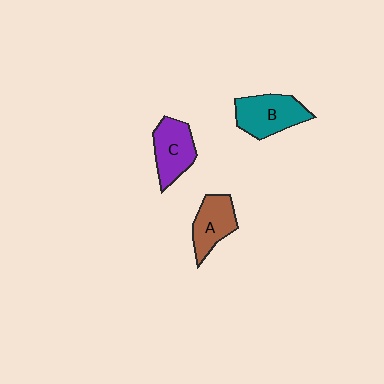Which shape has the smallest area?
Shape A (brown).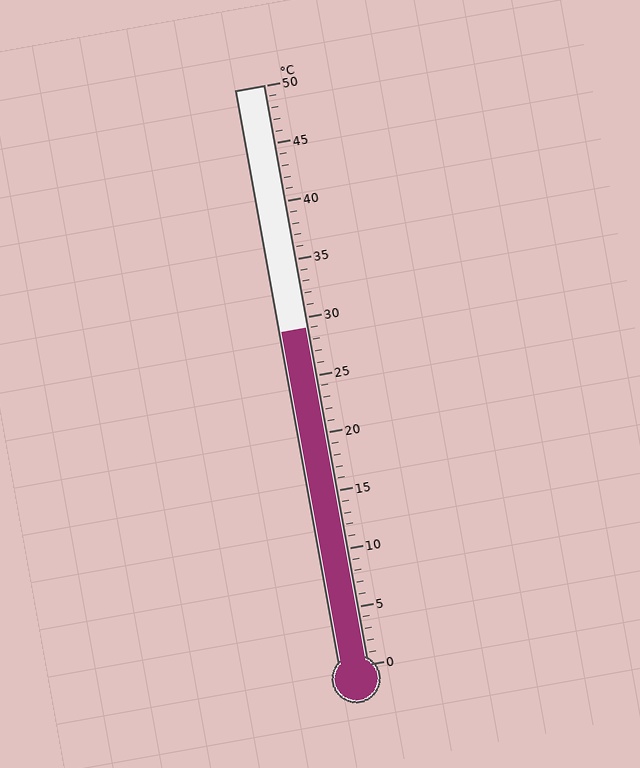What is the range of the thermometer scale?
The thermometer scale ranges from 0°C to 50°C.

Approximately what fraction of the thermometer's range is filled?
The thermometer is filled to approximately 60% of its range.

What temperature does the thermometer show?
The thermometer shows approximately 29°C.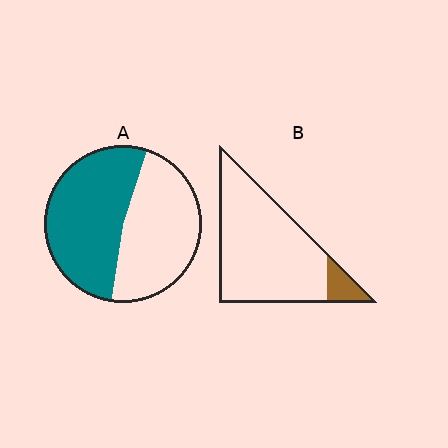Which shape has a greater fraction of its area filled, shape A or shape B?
Shape A.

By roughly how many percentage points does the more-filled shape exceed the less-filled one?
By roughly 45 percentage points (A over B).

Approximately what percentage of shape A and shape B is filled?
A is approximately 55% and B is approximately 10%.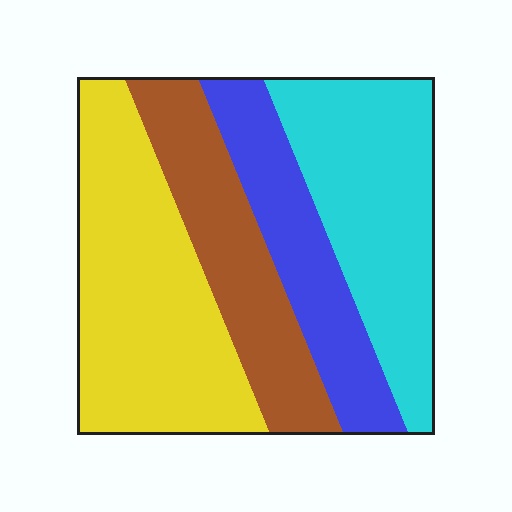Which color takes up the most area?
Yellow, at roughly 35%.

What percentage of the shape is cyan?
Cyan takes up about one quarter (1/4) of the shape.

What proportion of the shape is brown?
Brown covers 21% of the shape.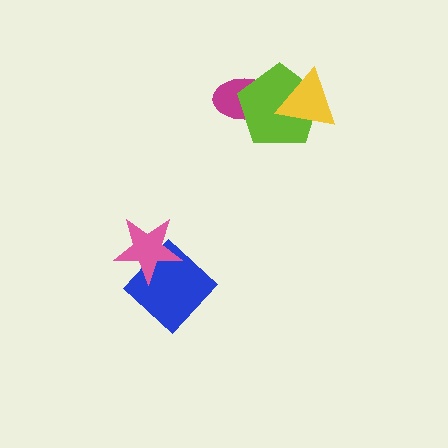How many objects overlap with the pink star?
1 object overlaps with the pink star.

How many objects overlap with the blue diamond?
1 object overlaps with the blue diamond.